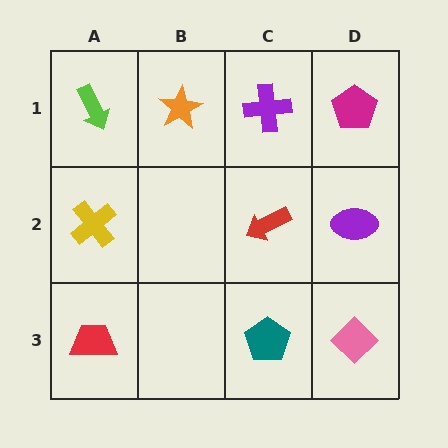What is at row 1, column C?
A purple cross.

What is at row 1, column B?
An orange star.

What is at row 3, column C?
A teal pentagon.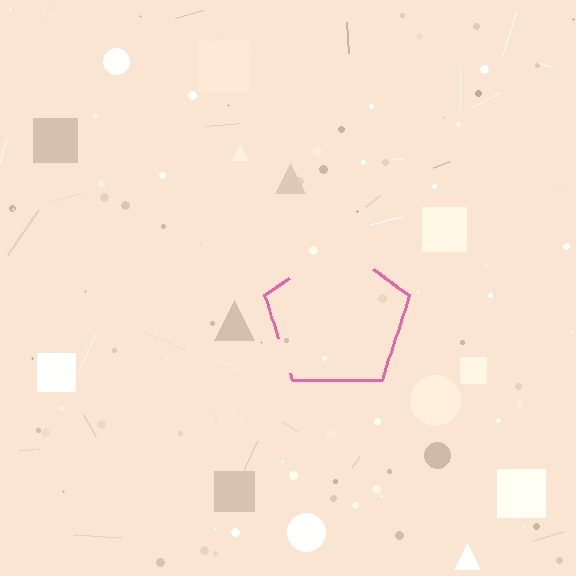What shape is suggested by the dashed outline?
The dashed outline suggests a pentagon.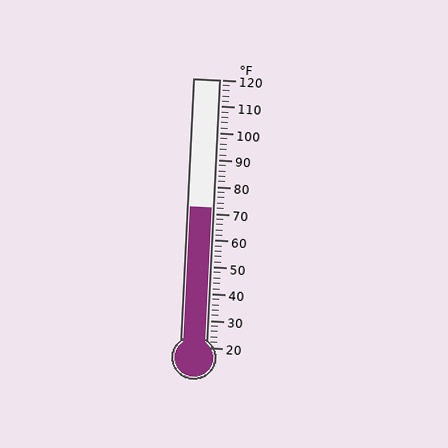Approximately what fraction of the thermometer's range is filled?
The thermometer is filled to approximately 50% of its range.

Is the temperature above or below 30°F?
The temperature is above 30°F.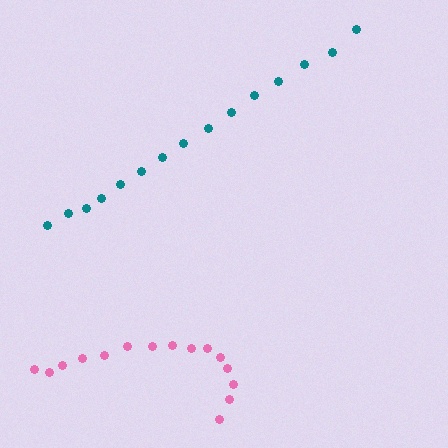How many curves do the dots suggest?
There are 2 distinct paths.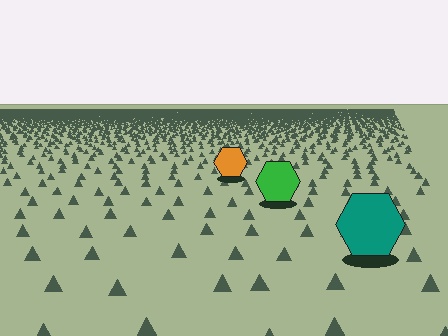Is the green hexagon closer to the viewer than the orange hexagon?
Yes. The green hexagon is closer — you can tell from the texture gradient: the ground texture is coarser near it.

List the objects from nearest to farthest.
From nearest to farthest: the teal hexagon, the green hexagon, the orange hexagon.